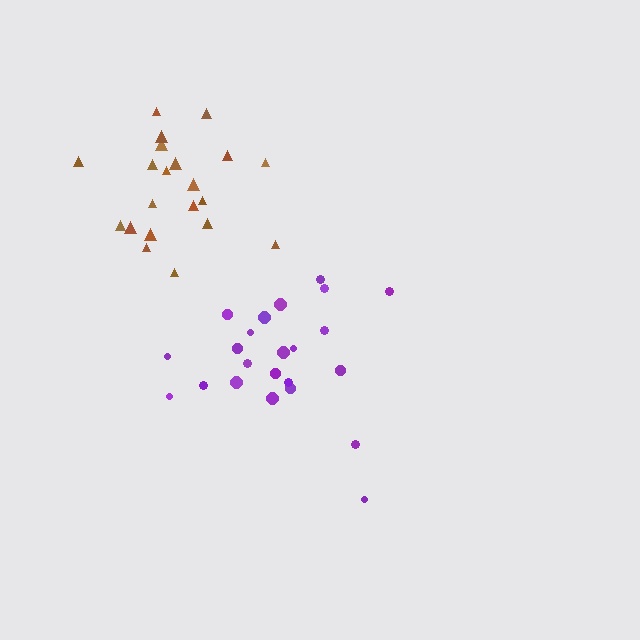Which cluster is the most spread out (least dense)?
Brown.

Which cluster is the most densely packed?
Purple.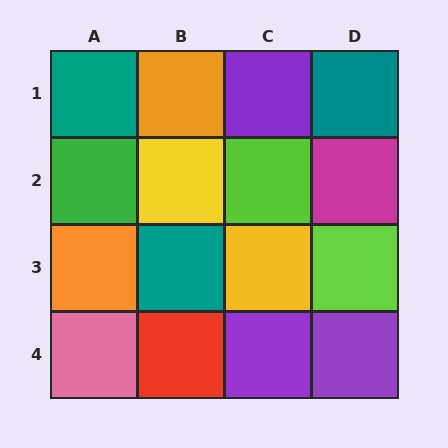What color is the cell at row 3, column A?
Orange.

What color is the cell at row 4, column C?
Purple.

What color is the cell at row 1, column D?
Teal.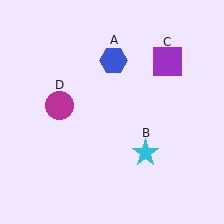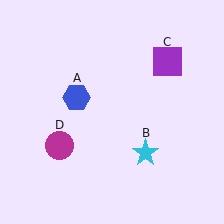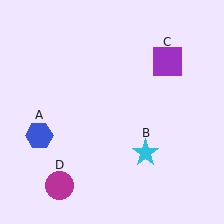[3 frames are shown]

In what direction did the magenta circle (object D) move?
The magenta circle (object D) moved down.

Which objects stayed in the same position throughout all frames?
Cyan star (object B) and purple square (object C) remained stationary.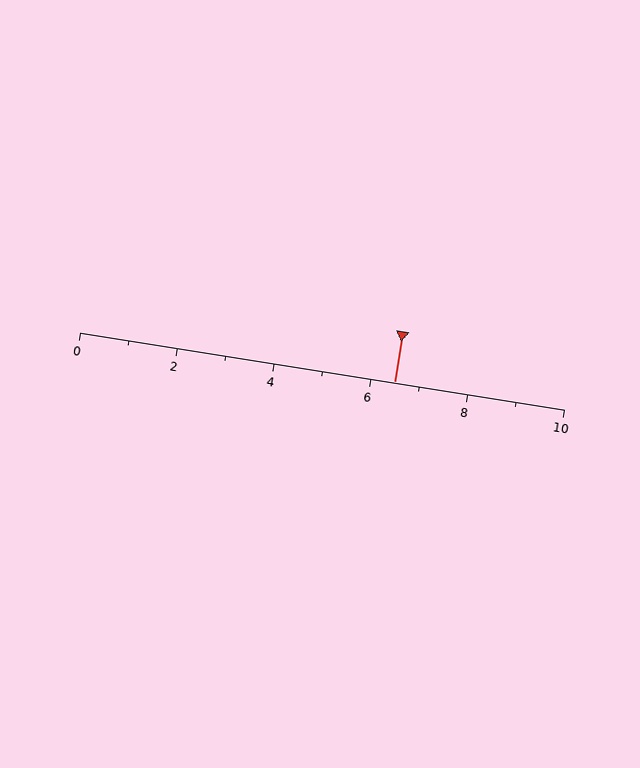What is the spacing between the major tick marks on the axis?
The major ticks are spaced 2 apart.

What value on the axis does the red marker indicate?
The marker indicates approximately 6.5.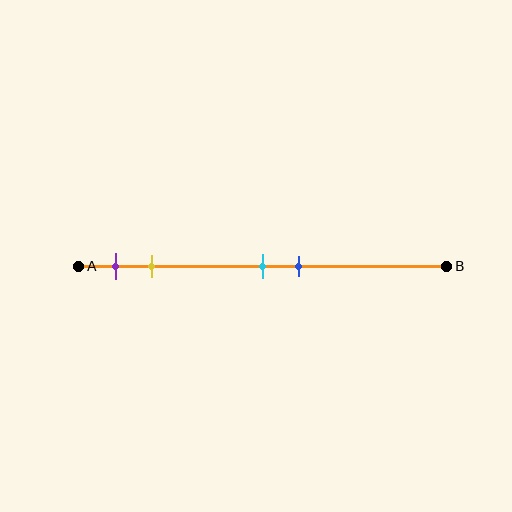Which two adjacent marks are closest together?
The cyan and blue marks are the closest adjacent pair.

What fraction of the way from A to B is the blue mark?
The blue mark is approximately 60% (0.6) of the way from A to B.